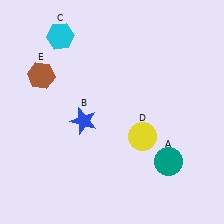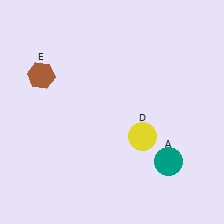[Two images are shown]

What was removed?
The cyan hexagon (C), the blue star (B) were removed in Image 2.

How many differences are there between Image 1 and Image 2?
There are 2 differences between the two images.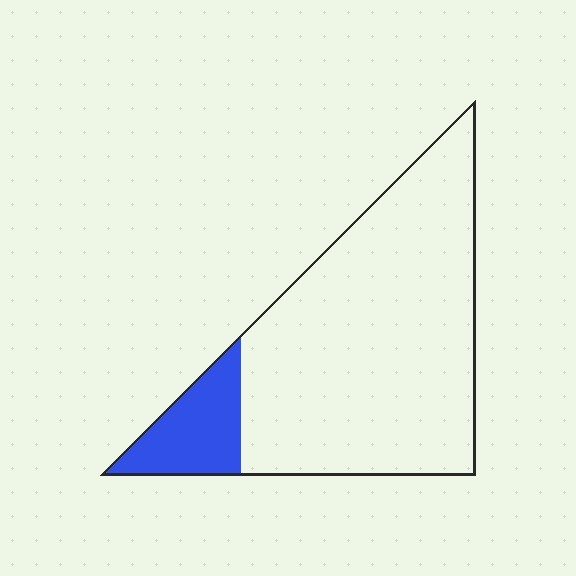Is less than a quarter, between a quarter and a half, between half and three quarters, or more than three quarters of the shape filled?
Less than a quarter.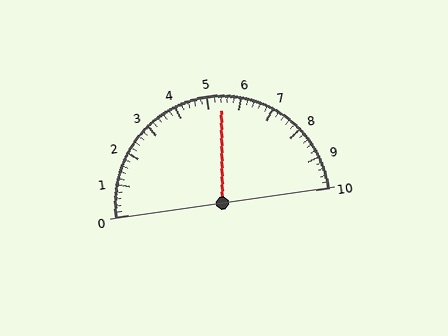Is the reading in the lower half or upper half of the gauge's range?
The reading is in the upper half of the range (0 to 10).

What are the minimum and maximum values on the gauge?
The gauge ranges from 0 to 10.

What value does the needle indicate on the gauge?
The needle indicates approximately 5.4.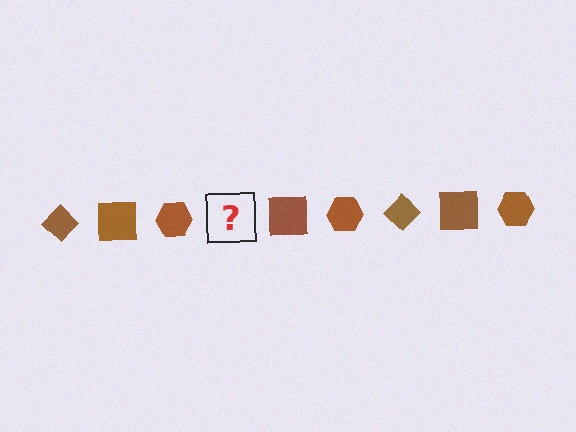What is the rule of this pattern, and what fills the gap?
The rule is that the pattern cycles through diamond, square, hexagon shapes in brown. The gap should be filled with a brown diamond.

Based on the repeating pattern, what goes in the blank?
The blank should be a brown diamond.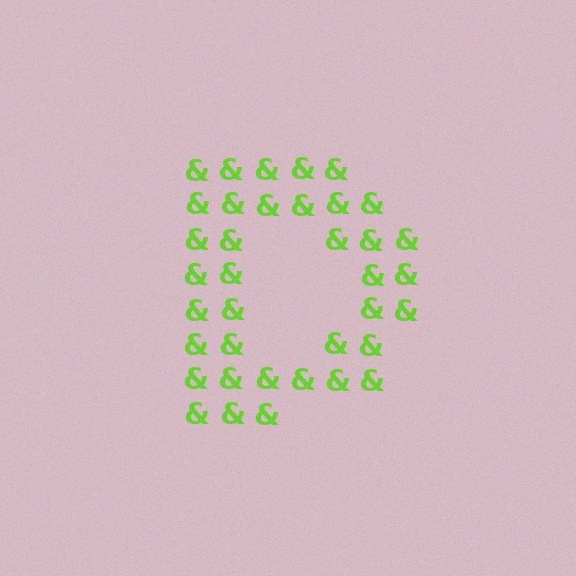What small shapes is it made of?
It is made of small ampersands.